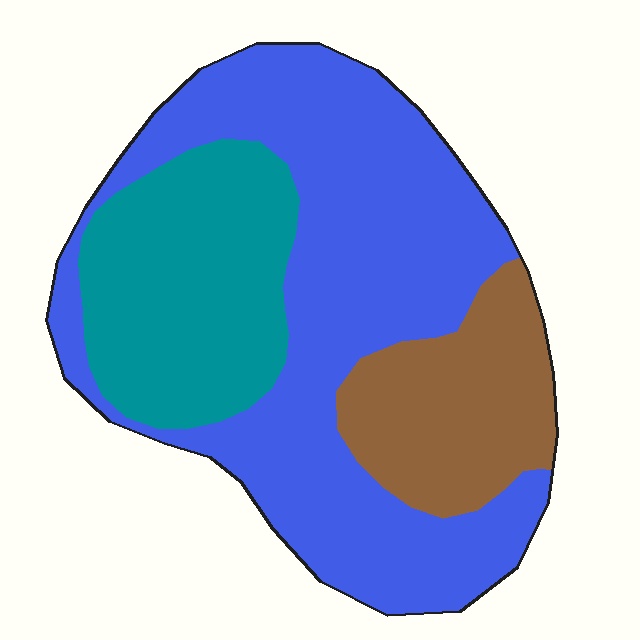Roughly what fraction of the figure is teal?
Teal covers about 25% of the figure.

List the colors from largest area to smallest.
From largest to smallest: blue, teal, brown.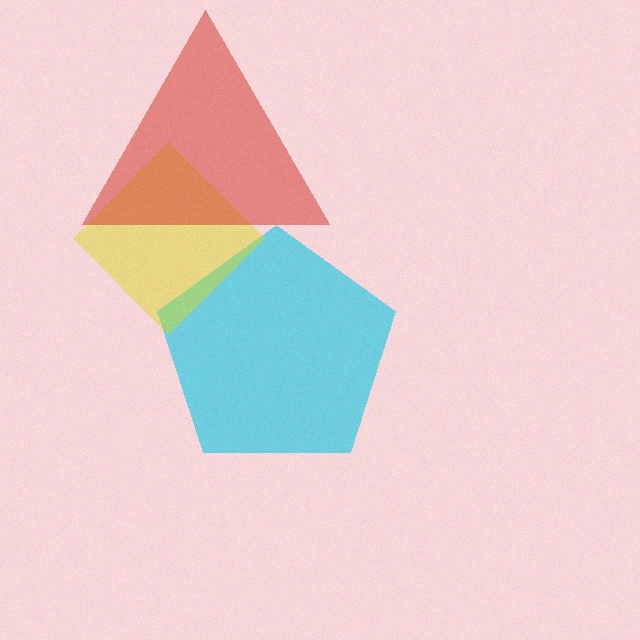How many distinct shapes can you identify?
There are 3 distinct shapes: a cyan pentagon, a yellow diamond, a red triangle.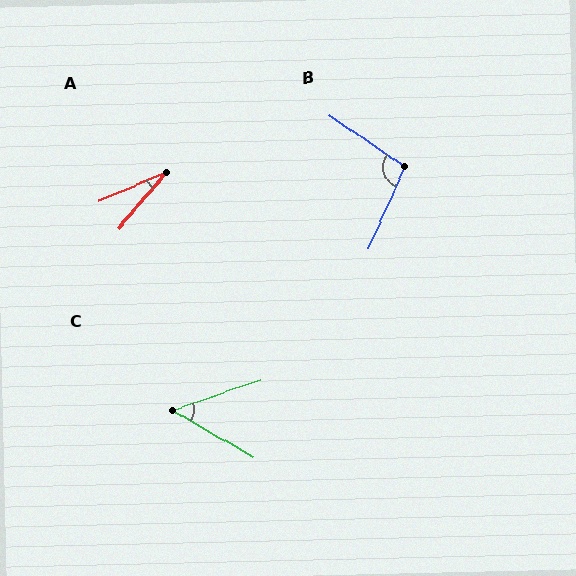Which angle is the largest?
B, at approximately 101 degrees.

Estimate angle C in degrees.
Approximately 49 degrees.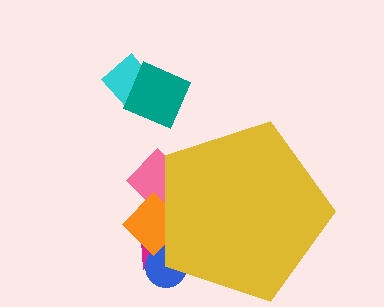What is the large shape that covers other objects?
A yellow pentagon.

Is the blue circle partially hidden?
Yes, the blue circle is partially hidden behind the yellow pentagon.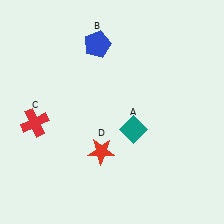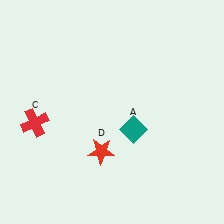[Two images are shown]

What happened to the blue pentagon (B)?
The blue pentagon (B) was removed in Image 2. It was in the top-left area of Image 1.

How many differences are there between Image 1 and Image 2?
There is 1 difference between the two images.